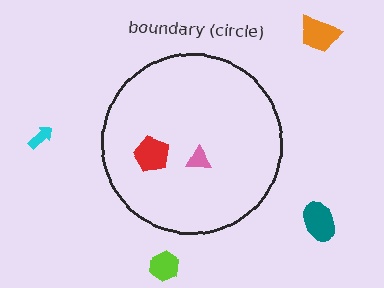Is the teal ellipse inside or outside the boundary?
Outside.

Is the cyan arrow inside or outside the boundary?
Outside.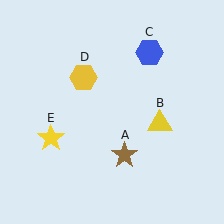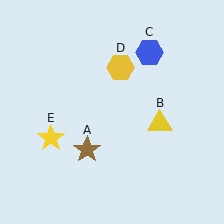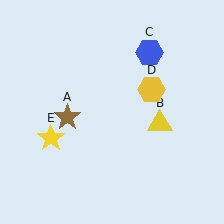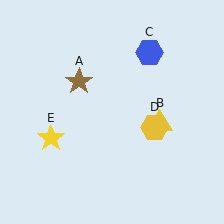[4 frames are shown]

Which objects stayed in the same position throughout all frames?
Yellow triangle (object B) and blue hexagon (object C) and yellow star (object E) remained stationary.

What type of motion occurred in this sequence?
The brown star (object A), yellow hexagon (object D) rotated clockwise around the center of the scene.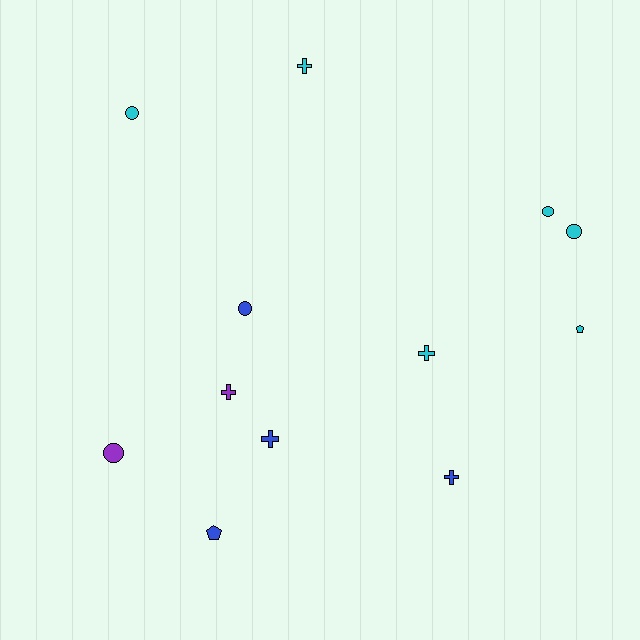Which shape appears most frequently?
Cross, with 5 objects.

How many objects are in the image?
There are 12 objects.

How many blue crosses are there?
There are 2 blue crosses.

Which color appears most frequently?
Cyan, with 6 objects.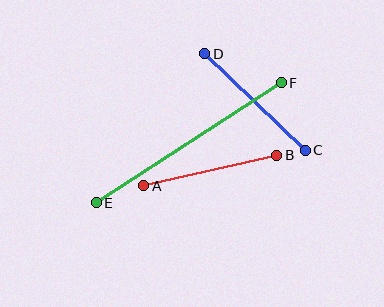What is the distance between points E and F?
The distance is approximately 220 pixels.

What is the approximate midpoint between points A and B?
The midpoint is at approximately (210, 171) pixels.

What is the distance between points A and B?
The distance is approximately 136 pixels.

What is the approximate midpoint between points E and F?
The midpoint is at approximately (189, 143) pixels.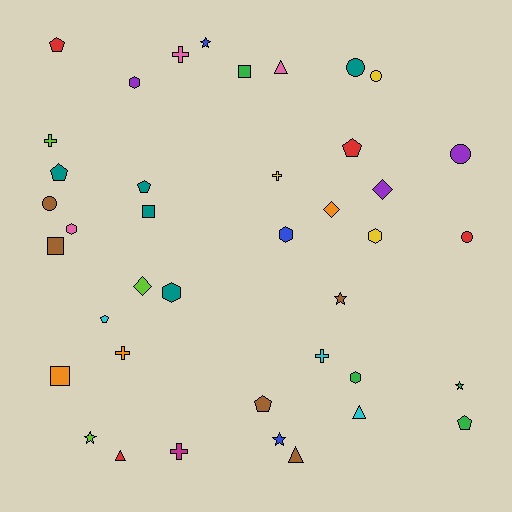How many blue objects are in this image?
There are 3 blue objects.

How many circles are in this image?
There are 5 circles.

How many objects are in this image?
There are 40 objects.